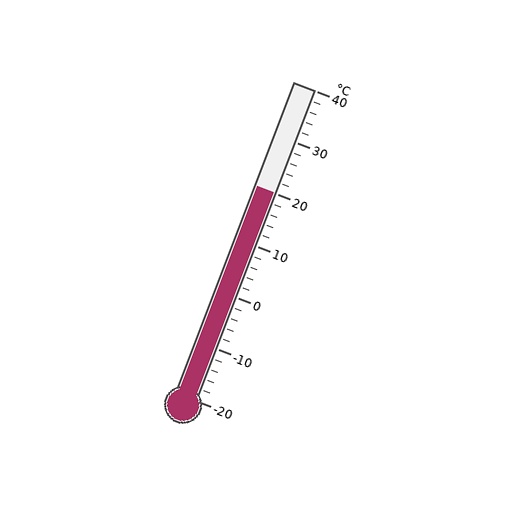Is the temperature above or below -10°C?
The temperature is above -10°C.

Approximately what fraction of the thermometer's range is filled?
The thermometer is filled to approximately 65% of its range.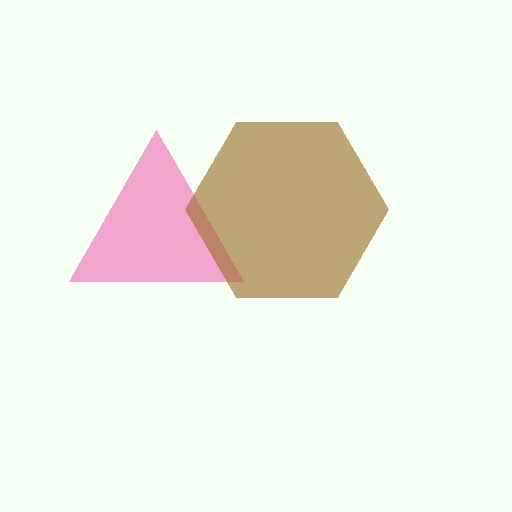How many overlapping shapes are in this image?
There are 2 overlapping shapes in the image.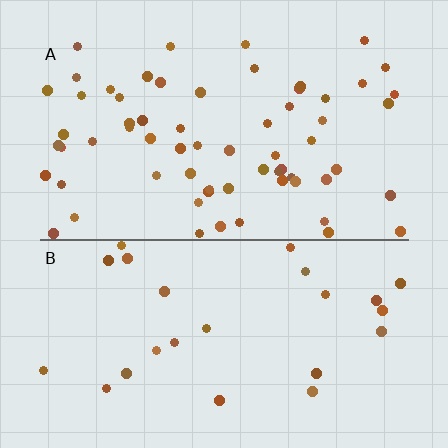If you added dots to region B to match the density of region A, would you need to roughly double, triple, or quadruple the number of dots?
Approximately triple.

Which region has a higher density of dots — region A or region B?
A (the top).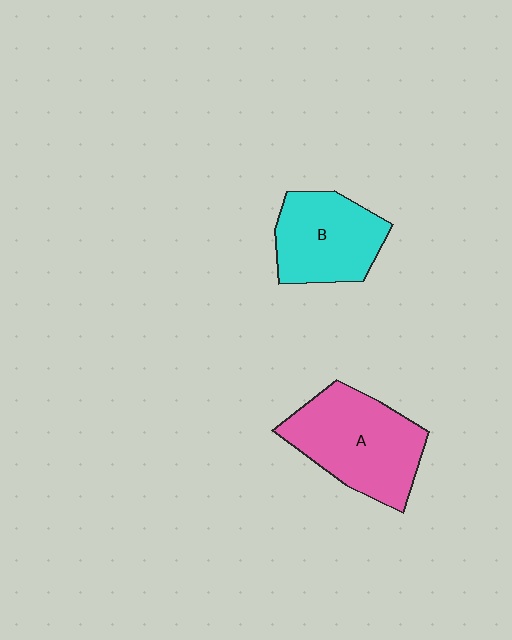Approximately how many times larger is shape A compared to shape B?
Approximately 1.3 times.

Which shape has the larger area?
Shape A (pink).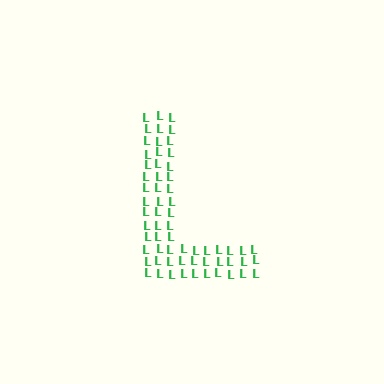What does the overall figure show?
The overall figure shows the letter L.